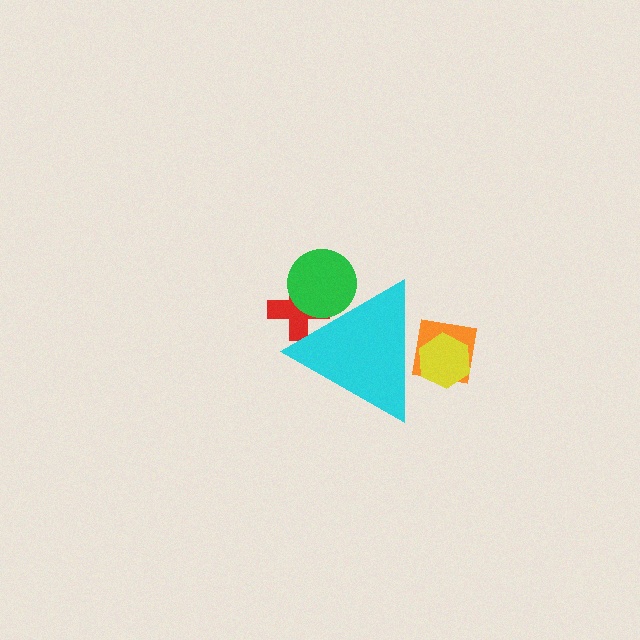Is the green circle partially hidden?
Yes, the green circle is partially hidden behind the cyan triangle.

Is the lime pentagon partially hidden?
Yes, the lime pentagon is partially hidden behind the cyan triangle.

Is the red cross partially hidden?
Yes, the red cross is partially hidden behind the cyan triangle.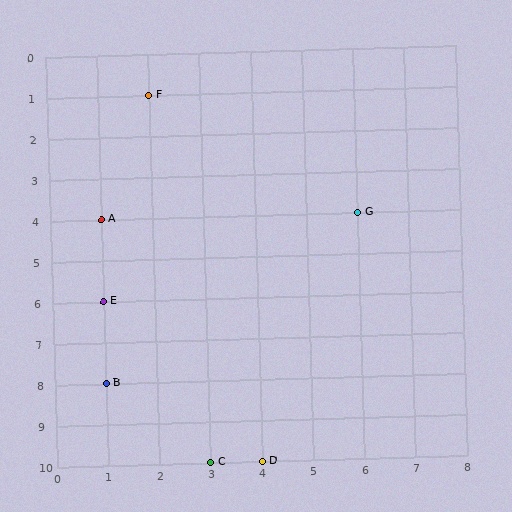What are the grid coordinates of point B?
Point B is at grid coordinates (1, 8).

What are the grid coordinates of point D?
Point D is at grid coordinates (4, 10).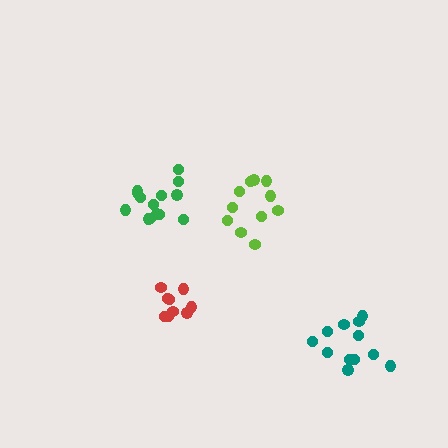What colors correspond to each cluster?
The clusters are colored: red, lime, green, teal.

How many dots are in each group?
Group 1: 9 dots, Group 2: 11 dots, Group 3: 14 dots, Group 4: 12 dots (46 total).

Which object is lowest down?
The teal cluster is bottommost.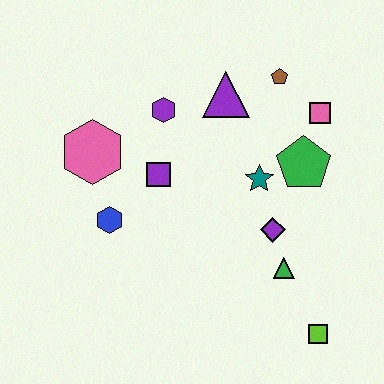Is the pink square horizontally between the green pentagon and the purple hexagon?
No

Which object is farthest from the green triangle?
The pink hexagon is farthest from the green triangle.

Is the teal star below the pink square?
Yes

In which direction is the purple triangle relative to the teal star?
The purple triangle is above the teal star.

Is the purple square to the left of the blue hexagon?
No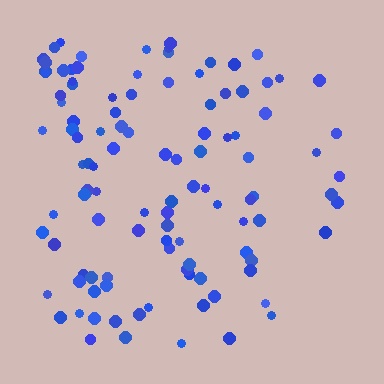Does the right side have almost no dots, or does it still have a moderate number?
Still a moderate number, just noticeably fewer than the left.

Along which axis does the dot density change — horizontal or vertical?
Horizontal.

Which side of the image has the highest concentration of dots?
The left.